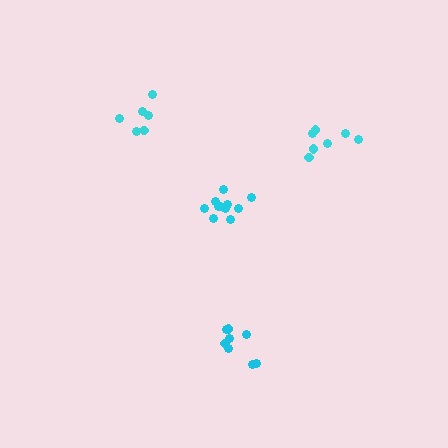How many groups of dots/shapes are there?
There are 4 groups.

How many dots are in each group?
Group 1: 7 dots, Group 2: 6 dots, Group 3: 8 dots, Group 4: 11 dots (32 total).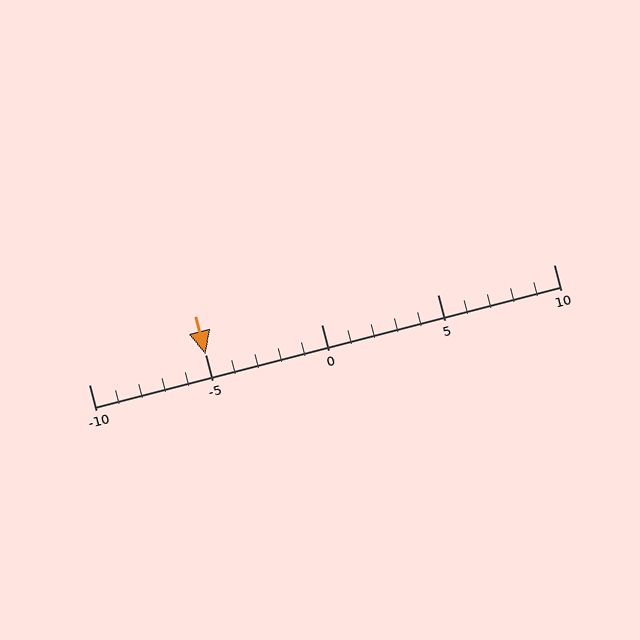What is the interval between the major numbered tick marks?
The major tick marks are spaced 5 units apart.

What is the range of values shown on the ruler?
The ruler shows values from -10 to 10.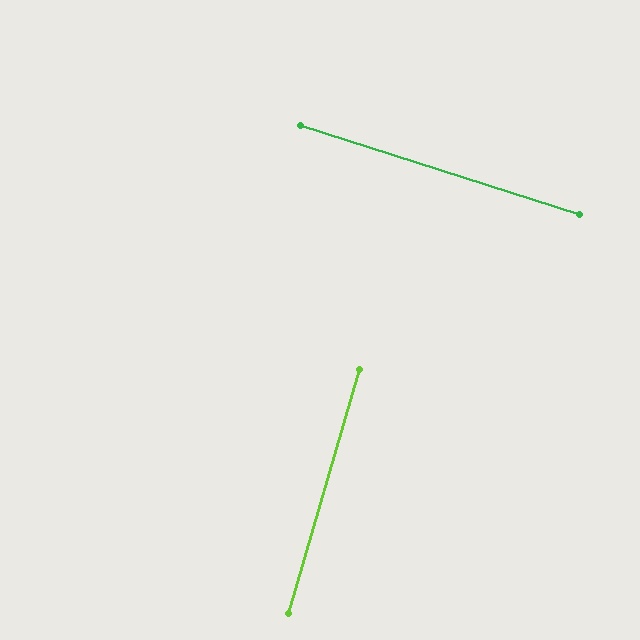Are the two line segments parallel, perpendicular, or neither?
Perpendicular — they meet at approximately 89°.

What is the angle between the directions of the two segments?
Approximately 89 degrees.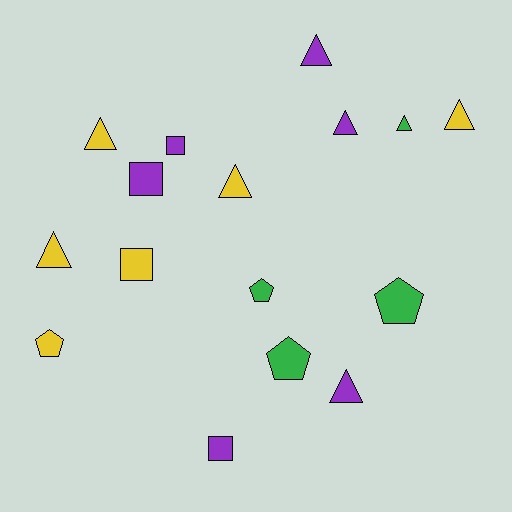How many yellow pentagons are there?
There is 1 yellow pentagon.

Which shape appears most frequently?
Triangle, with 8 objects.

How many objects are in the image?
There are 16 objects.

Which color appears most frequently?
Purple, with 6 objects.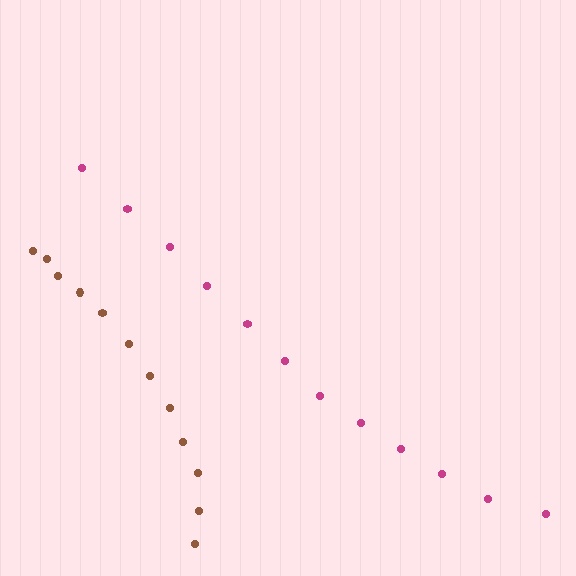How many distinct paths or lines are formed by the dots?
There are 2 distinct paths.